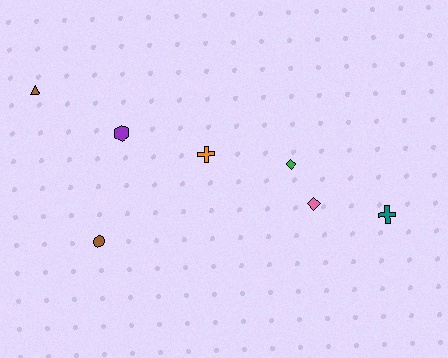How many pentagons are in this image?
There are no pentagons.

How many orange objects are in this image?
There is 1 orange object.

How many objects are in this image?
There are 7 objects.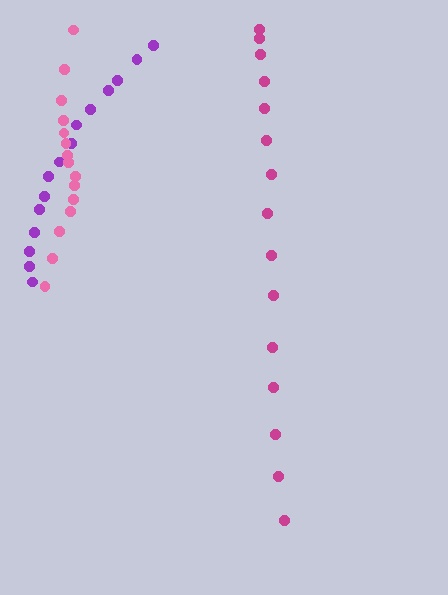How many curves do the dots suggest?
There are 3 distinct paths.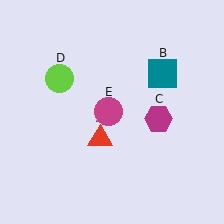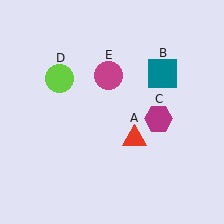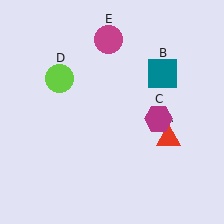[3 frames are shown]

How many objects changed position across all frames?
2 objects changed position: red triangle (object A), magenta circle (object E).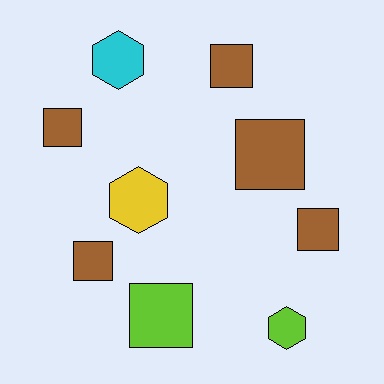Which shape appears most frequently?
Square, with 6 objects.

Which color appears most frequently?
Brown, with 5 objects.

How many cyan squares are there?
There are no cyan squares.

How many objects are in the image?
There are 9 objects.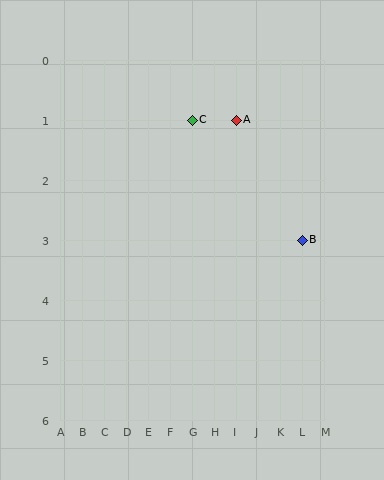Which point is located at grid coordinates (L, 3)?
Point B is at (L, 3).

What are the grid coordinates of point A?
Point A is at grid coordinates (I, 1).